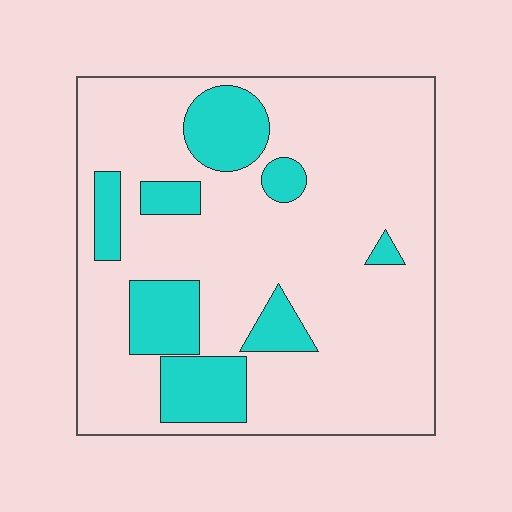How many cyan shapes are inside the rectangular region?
8.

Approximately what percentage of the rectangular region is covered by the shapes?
Approximately 20%.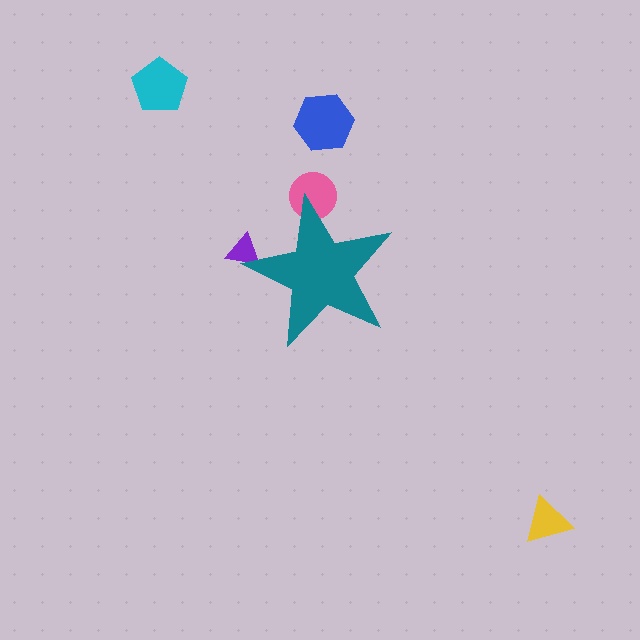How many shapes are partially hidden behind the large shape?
2 shapes are partially hidden.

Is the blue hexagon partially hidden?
No, the blue hexagon is fully visible.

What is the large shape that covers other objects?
A teal star.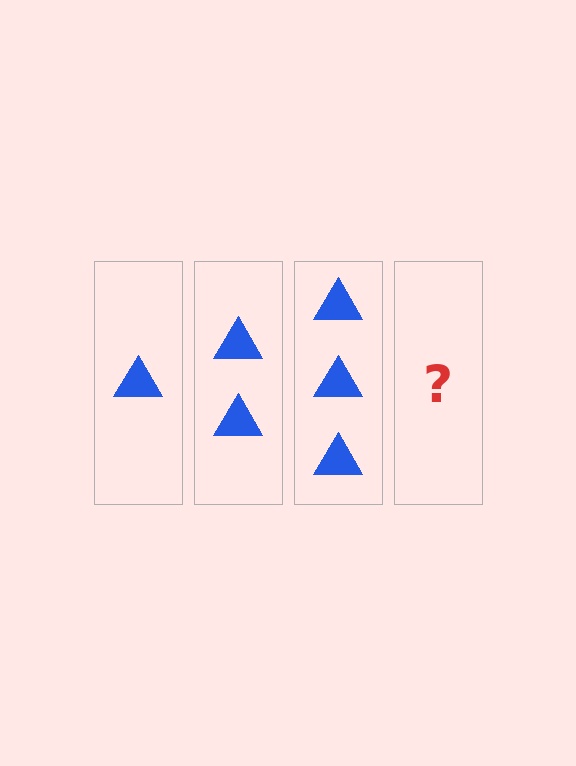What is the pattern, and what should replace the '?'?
The pattern is that each step adds one more triangle. The '?' should be 4 triangles.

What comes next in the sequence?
The next element should be 4 triangles.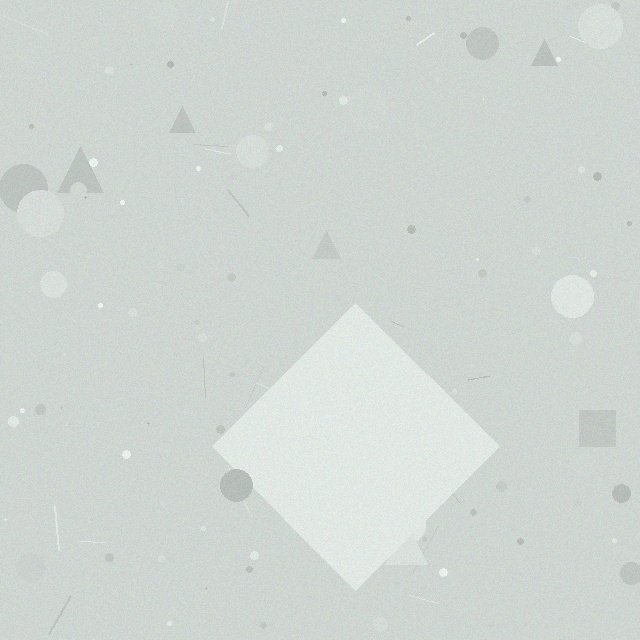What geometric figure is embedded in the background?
A diamond is embedded in the background.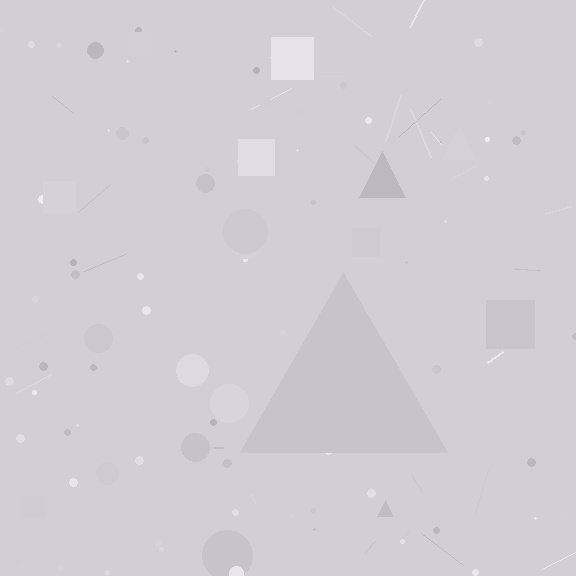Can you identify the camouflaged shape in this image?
The camouflaged shape is a triangle.